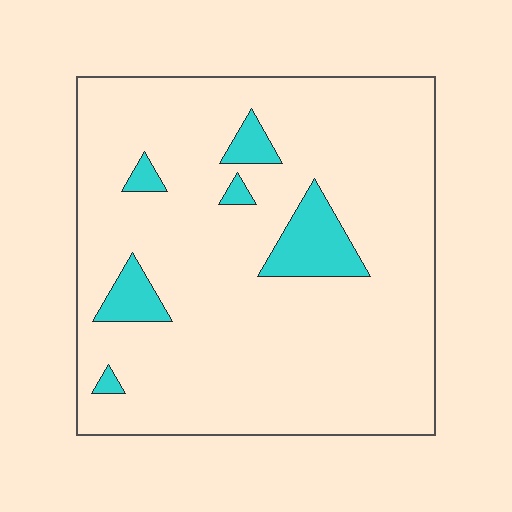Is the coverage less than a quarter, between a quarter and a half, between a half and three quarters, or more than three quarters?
Less than a quarter.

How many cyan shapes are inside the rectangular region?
6.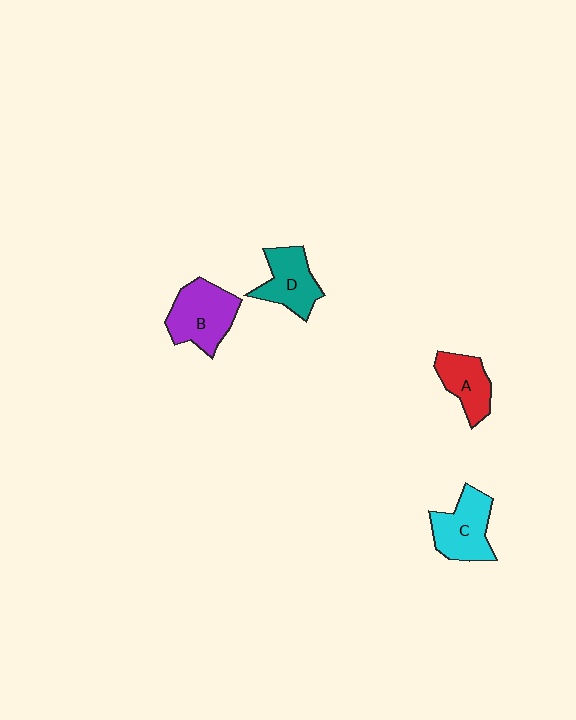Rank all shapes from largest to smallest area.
From largest to smallest: B (purple), C (cyan), D (teal), A (red).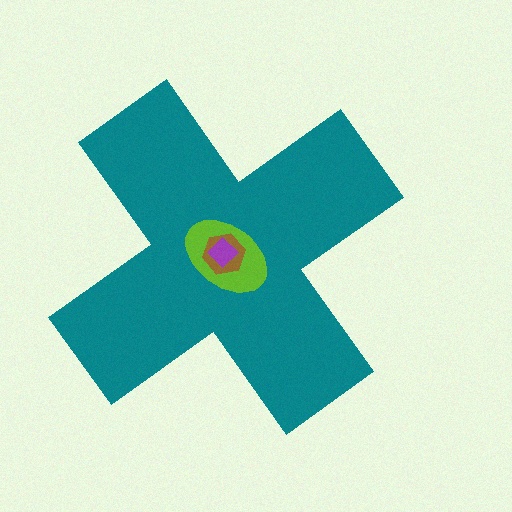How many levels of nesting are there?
4.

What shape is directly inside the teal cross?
The lime ellipse.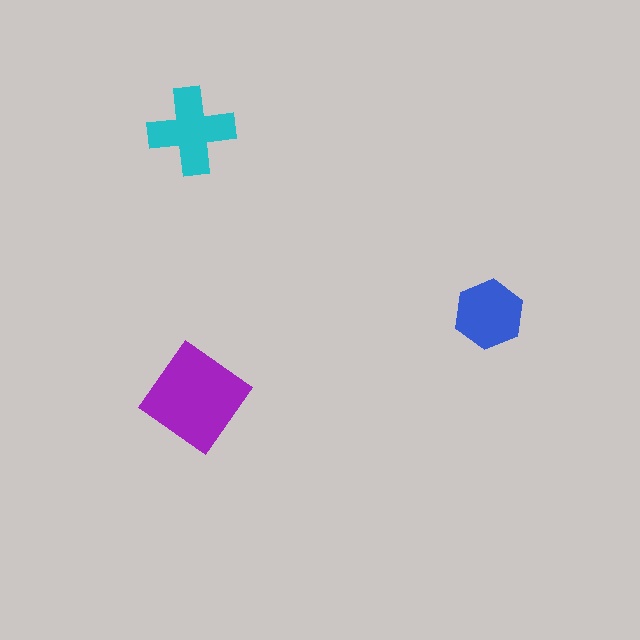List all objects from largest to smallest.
The purple diamond, the cyan cross, the blue hexagon.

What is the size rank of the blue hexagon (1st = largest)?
3rd.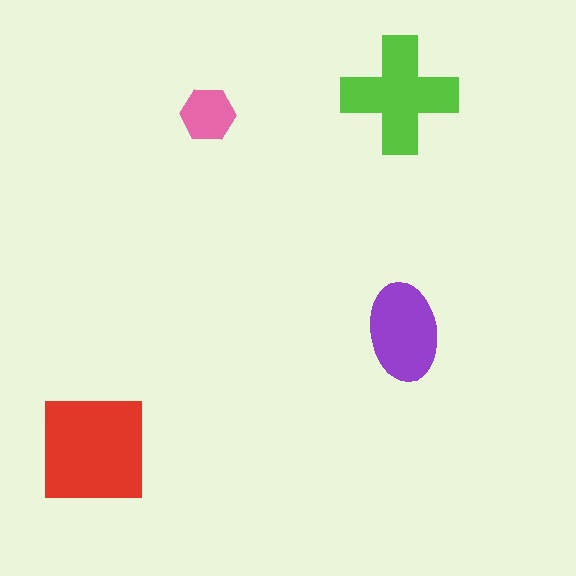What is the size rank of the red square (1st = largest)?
1st.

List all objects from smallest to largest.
The pink hexagon, the purple ellipse, the lime cross, the red square.